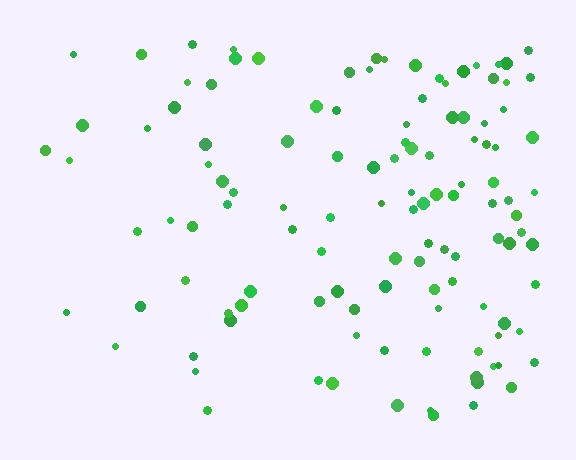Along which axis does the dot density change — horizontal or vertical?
Horizontal.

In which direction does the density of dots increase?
From left to right, with the right side densest.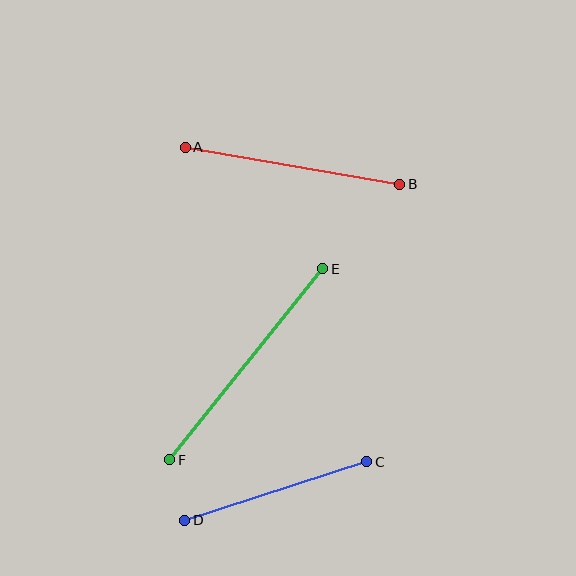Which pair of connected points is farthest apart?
Points E and F are farthest apart.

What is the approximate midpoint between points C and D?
The midpoint is at approximately (276, 491) pixels.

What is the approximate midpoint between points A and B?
The midpoint is at approximately (292, 166) pixels.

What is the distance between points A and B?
The distance is approximately 217 pixels.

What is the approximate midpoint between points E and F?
The midpoint is at approximately (246, 364) pixels.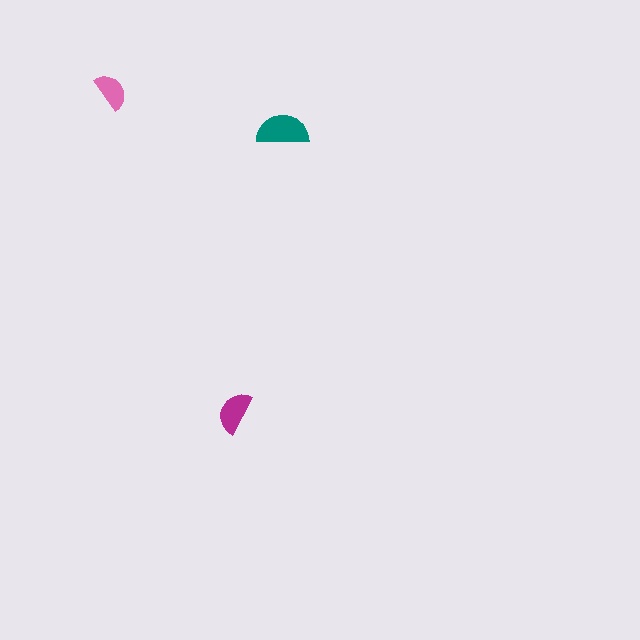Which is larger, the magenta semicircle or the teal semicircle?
The teal one.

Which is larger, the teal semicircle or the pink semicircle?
The teal one.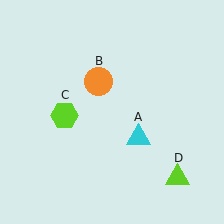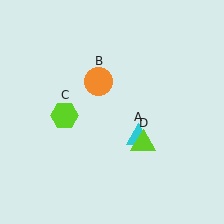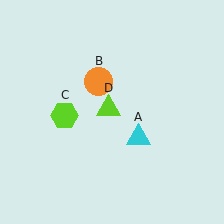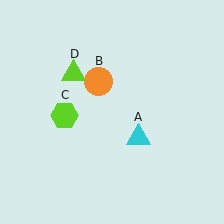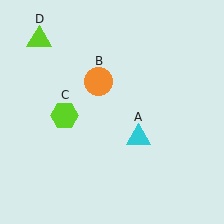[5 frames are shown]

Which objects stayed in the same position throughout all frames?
Cyan triangle (object A) and orange circle (object B) and lime hexagon (object C) remained stationary.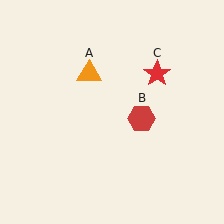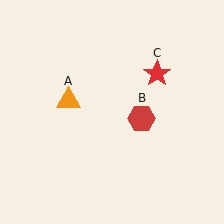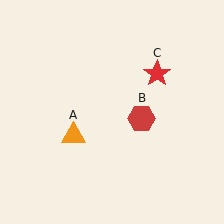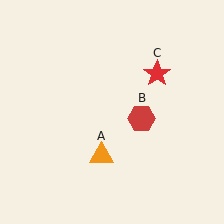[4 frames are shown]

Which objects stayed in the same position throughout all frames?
Red hexagon (object B) and red star (object C) remained stationary.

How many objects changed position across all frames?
1 object changed position: orange triangle (object A).